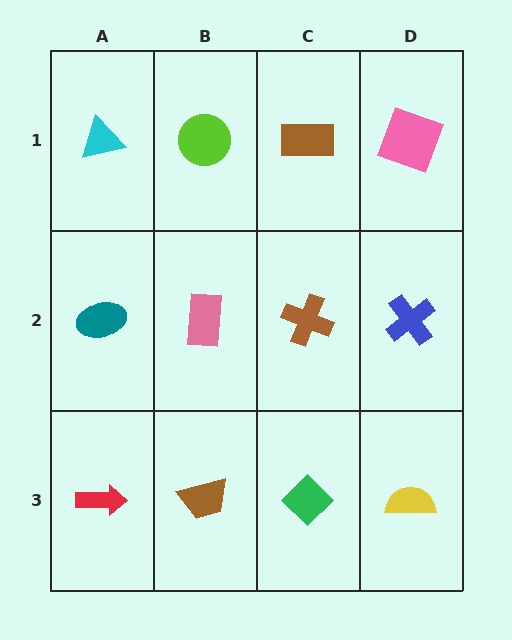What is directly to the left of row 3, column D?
A green diamond.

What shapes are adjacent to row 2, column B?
A lime circle (row 1, column B), a brown trapezoid (row 3, column B), a teal ellipse (row 2, column A), a brown cross (row 2, column C).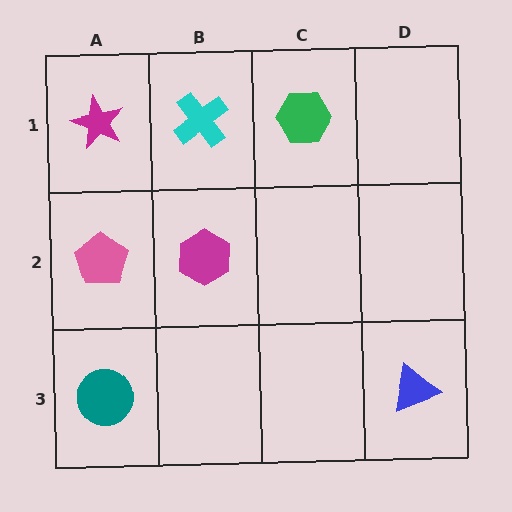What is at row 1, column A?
A magenta star.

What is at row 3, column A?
A teal circle.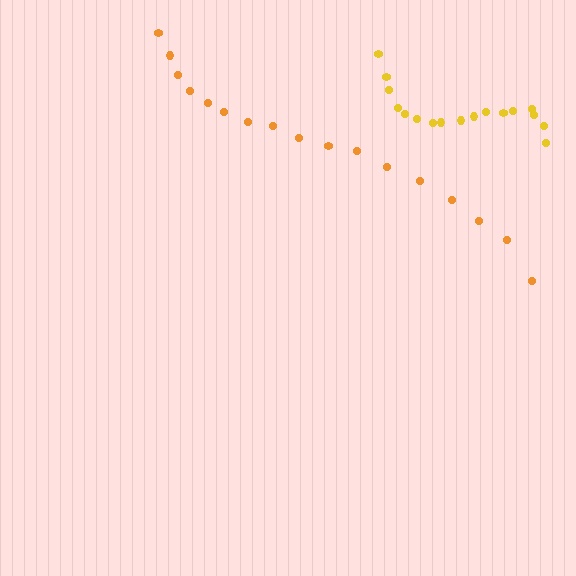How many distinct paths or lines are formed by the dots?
There are 2 distinct paths.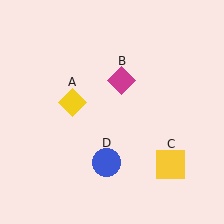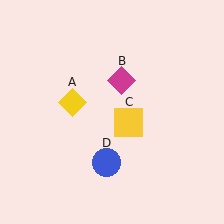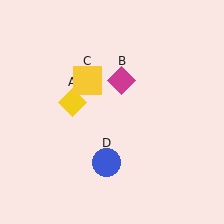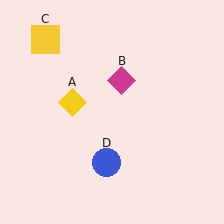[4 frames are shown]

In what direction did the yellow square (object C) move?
The yellow square (object C) moved up and to the left.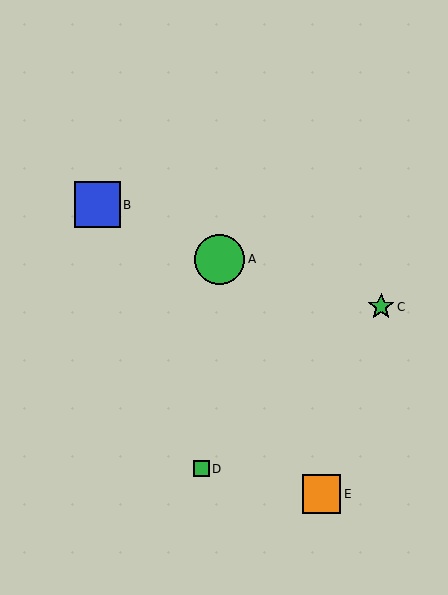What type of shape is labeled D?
Shape D is a green square.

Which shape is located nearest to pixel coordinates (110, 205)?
The blue square (labeled B) at (97, 205) is nearest to that location.